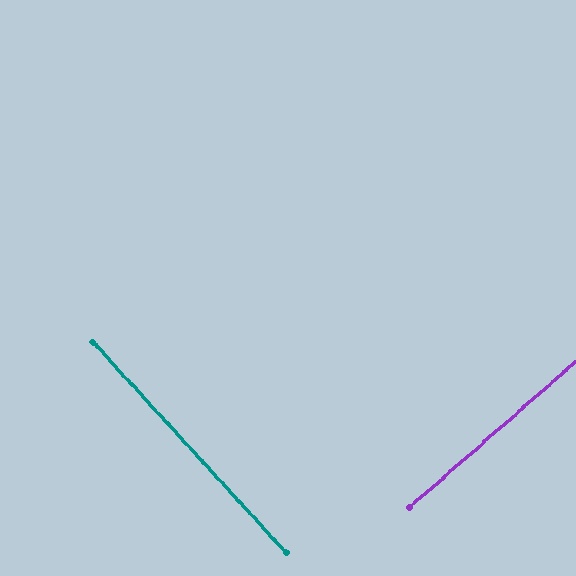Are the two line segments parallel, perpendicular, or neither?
Perpendicular — they meet at approximately 89°.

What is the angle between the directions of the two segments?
Approximately 89 degrees.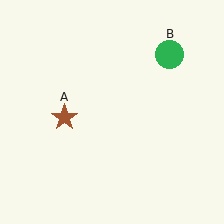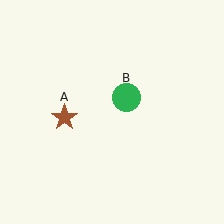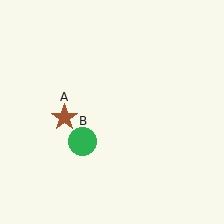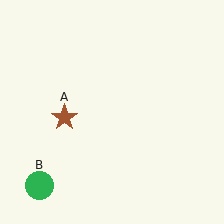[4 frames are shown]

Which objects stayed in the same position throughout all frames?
Brown star (object A) remained stationary.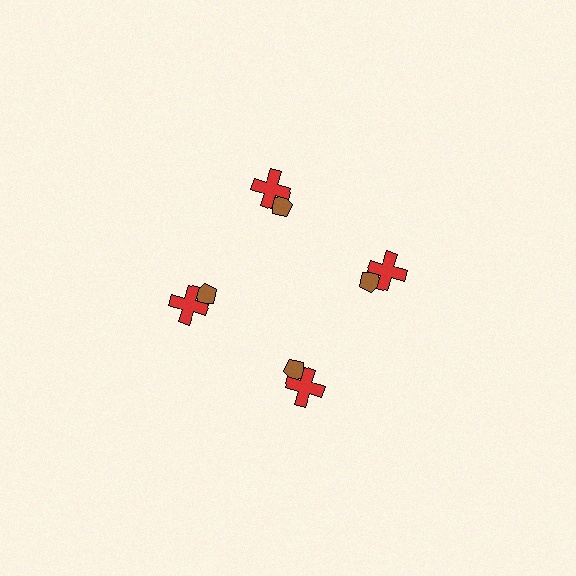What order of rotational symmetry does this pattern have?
This pattern has 4-fold rotational symmetry.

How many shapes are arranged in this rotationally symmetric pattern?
There are 8 shapes, arranged in 4 groups of 2.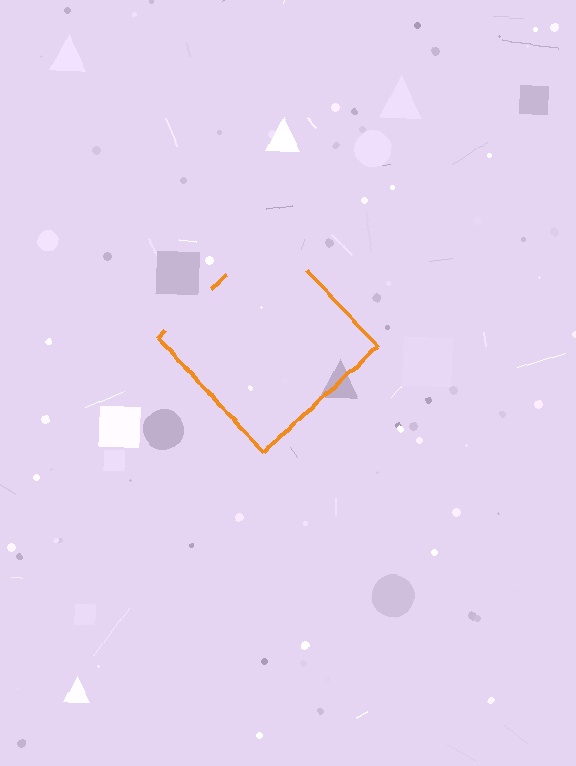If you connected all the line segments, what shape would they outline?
They would outline a diamond.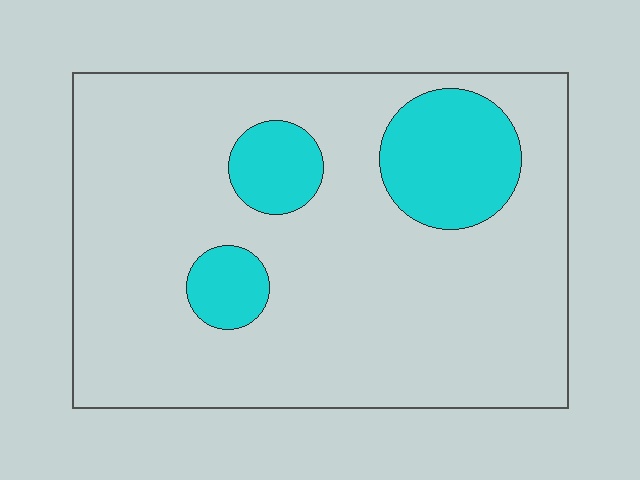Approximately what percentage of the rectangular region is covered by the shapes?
Approximately 15%.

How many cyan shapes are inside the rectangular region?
3.